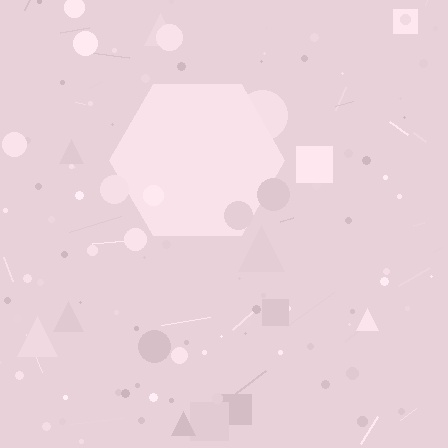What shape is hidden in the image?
A hexagon is hidden in the image.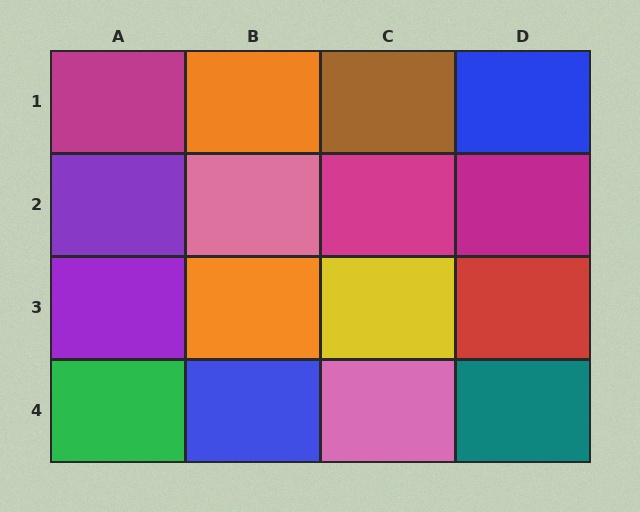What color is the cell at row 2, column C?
Magenta.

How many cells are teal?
1 cell is teal.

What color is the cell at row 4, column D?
Teal.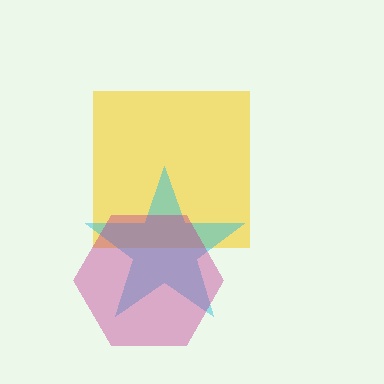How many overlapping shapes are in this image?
There are 3 overlapping shapes in the image.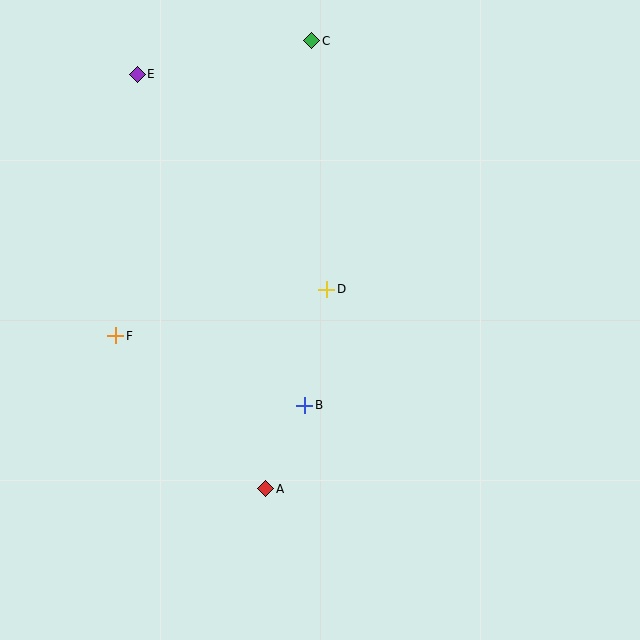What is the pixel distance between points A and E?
The distance between A and E is 434 pixels.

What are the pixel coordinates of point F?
Point F is at (116, 336).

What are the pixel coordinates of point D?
Point D is at (327, 289).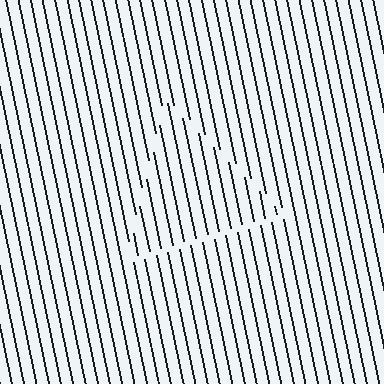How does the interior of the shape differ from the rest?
The interior of the shape contains the same grating, shifted by half a period — the contour is defined by the phase discontinuity where line-ends from the inner and outer gratings abut.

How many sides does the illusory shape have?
3 sides — the line-ends trace a triangle.